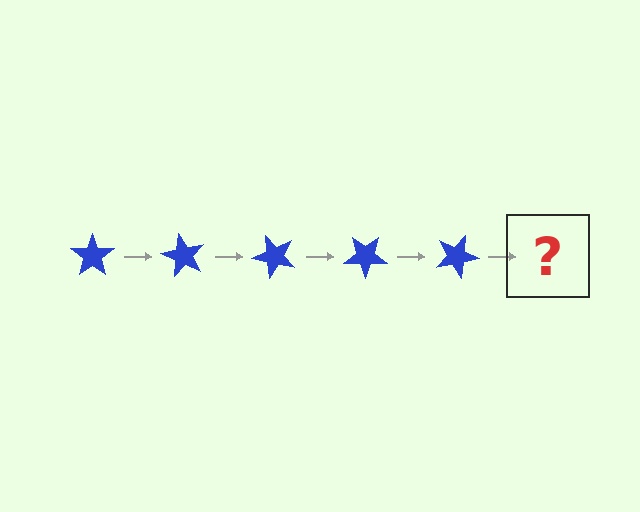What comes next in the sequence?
The next element should be a blue star rotated 300 degrees.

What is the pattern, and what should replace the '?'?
The pattern is that the star rotates 60 degrees each step. The '?' should be a blue star rotated 300 degrees.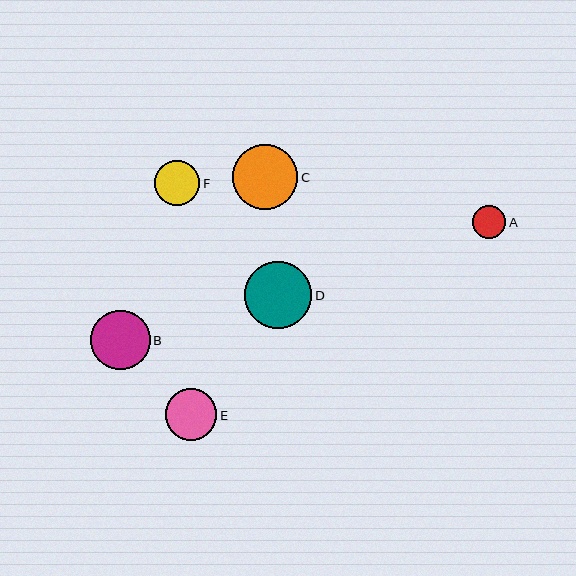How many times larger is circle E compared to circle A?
Circle E is approximately 1.6 times the size of circle A.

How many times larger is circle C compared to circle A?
Circle C is approximately 2.0 times the size of circle A.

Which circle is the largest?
Circle D is the largest with a size of approximately 68 pixels.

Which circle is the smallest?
Circle A is the smallest with a size of approximately 33 pixels.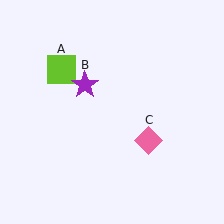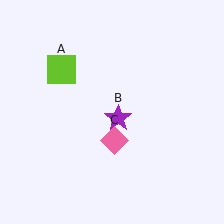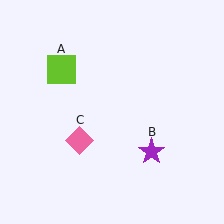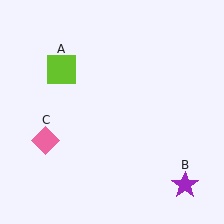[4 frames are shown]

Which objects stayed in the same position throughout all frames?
Lime square (object A) remained stationary.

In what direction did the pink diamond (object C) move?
The pink diamond (object C) moved left.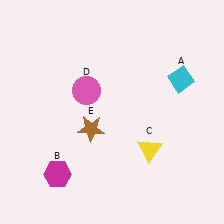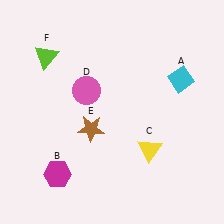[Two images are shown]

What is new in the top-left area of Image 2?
A lime triangle (F) was added in the top-left area of Image 2.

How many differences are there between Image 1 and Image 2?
There is 1 difference between the two images.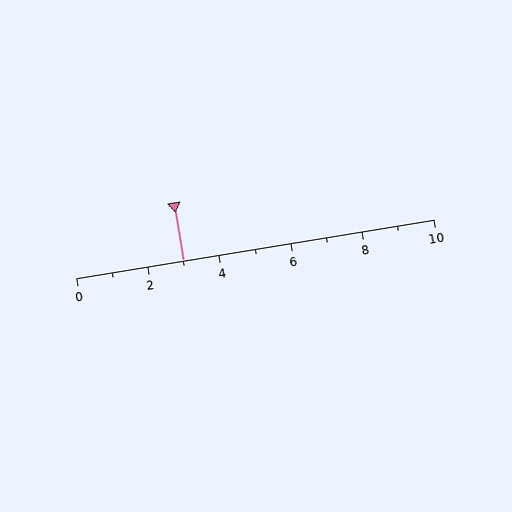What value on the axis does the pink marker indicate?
The marker indicates approximately 3.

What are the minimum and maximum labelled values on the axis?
The axis runs from 0 to 10.